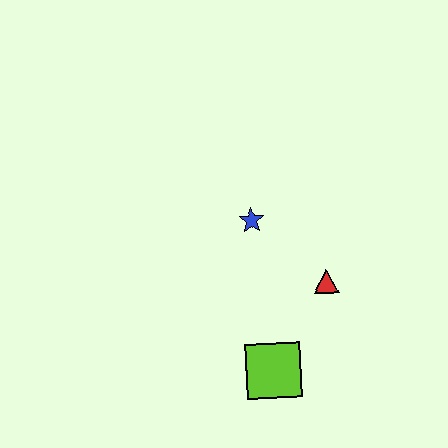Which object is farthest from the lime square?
The blue star is farthest from the lime square.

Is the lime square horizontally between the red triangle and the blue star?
Yes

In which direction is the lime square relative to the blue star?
The lime square is below the blue star.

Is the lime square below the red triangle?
Yes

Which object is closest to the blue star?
The red triangle is closest to the blue star.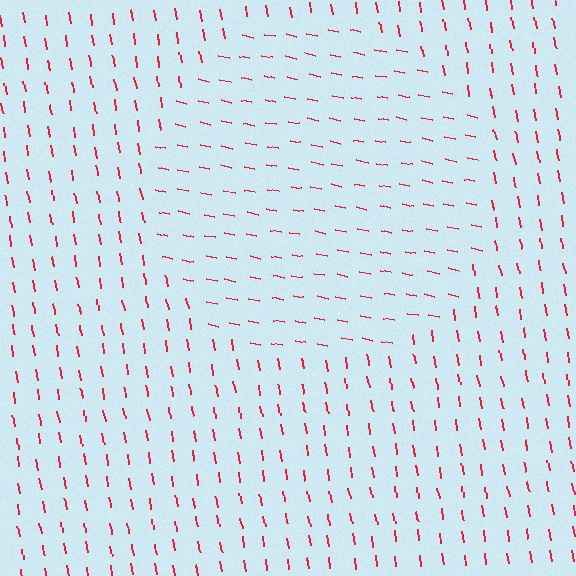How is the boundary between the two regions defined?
The boundary is defined purely by a change in line orientation (approximately 69 degrees difference). All lines are the same color and thickness.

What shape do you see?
I see a circle.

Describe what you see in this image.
The image is filled with small red line segments. A circle region in the image has lines oriented differently from the surrounding lines, creating a visible texture boundary.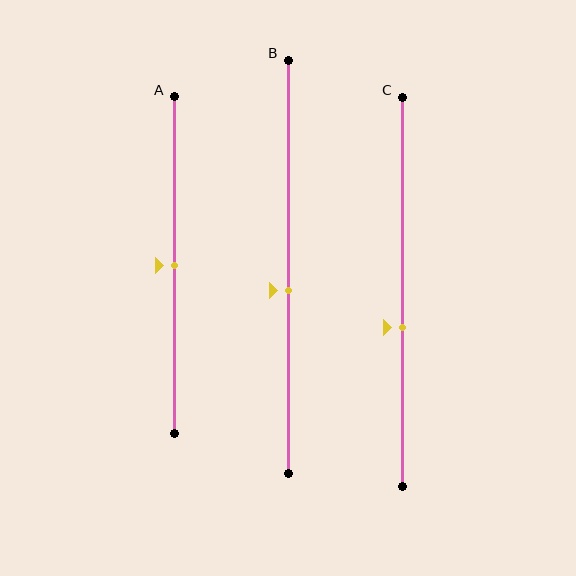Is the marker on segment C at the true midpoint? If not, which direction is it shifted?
No, the marker on segment C is shifted downward by about 9% of the segment length.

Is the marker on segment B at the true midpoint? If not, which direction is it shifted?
No, the marker on segment B is shifted downward by about 6% of the segment length.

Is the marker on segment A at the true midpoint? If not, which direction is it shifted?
Yes, the marker on segment A is at the true midpoint.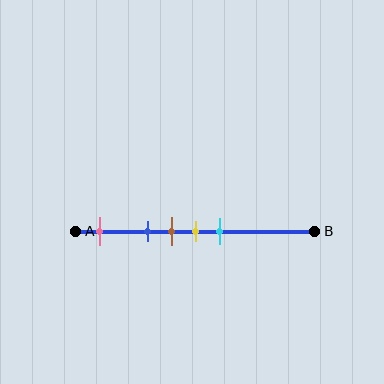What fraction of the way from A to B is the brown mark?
The brown mark is approximately 40% (0.4) of the way from A to B.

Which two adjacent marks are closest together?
The brown and yellow marks are the closest adjacent pair.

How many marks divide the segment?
There are 5 marks dividing the segment.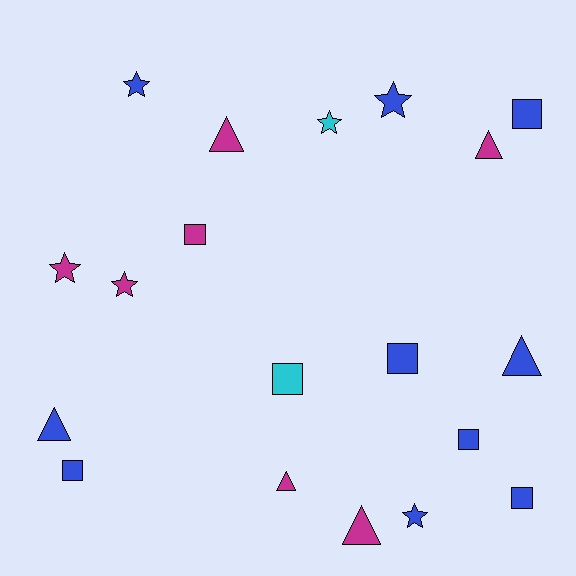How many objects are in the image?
There are 19 objects.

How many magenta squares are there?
There is 1 magenta square.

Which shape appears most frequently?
Square, with 7 objects.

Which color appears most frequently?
Blue, with 10 objects.